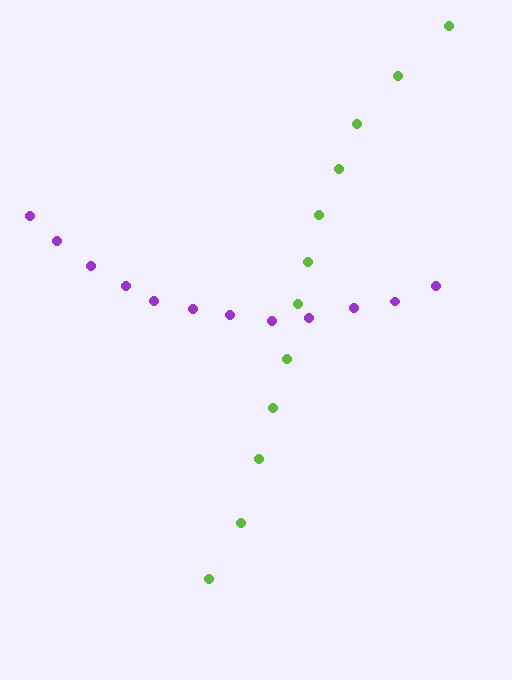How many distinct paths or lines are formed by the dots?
There are 2 distinct paths.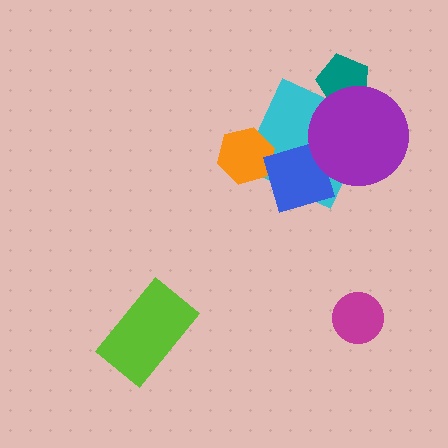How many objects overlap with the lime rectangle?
0 objects overlap with the lime rectangle.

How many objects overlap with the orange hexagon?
1 object overlaps with the orange hexagon.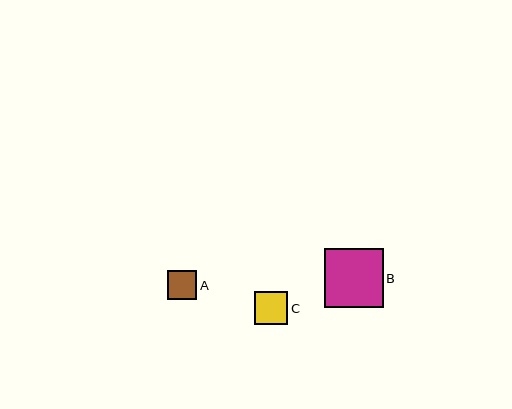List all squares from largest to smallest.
From largest to smallest: B, C, A.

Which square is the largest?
Square B is the largest with a size of approximately 59 pixels.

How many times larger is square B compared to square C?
Square B is approximately 1.8 times the size of square C.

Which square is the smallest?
Square A is the smallest with a size of approximately 29 pixels.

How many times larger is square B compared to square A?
Square B is approximately 2.0 times the size of square A.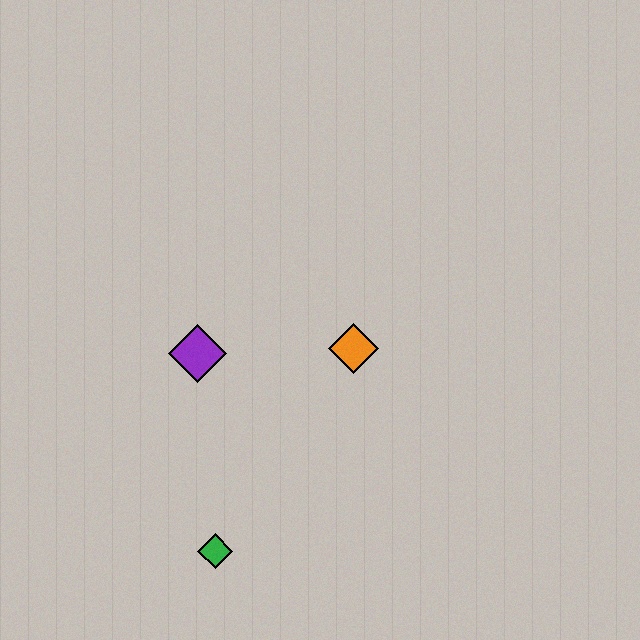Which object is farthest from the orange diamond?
The green diamond is farthest from the orange diamond.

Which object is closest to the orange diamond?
The purple diamond is closest to the orange diamond.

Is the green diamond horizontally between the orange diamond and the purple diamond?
Yes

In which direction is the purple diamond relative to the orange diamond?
The purple diamond is to the left of the orange diamond.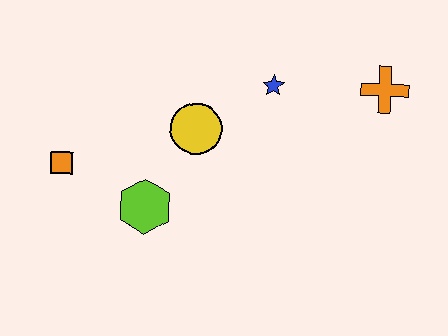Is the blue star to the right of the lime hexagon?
Yes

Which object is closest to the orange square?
The lime hexagon is closest to the orange square.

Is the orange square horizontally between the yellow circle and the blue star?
No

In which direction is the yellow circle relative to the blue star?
The yellow circle is to the left of the blue star.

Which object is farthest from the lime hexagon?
The orange cross is farthest from the lime hexagon.